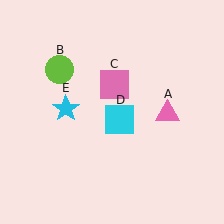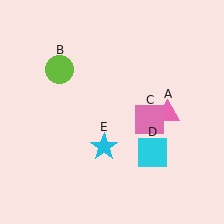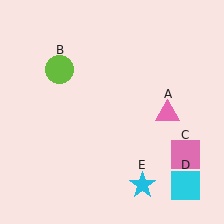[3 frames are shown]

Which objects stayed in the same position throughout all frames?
Pink triangle (object A) and lime circle (object B) remained stationary.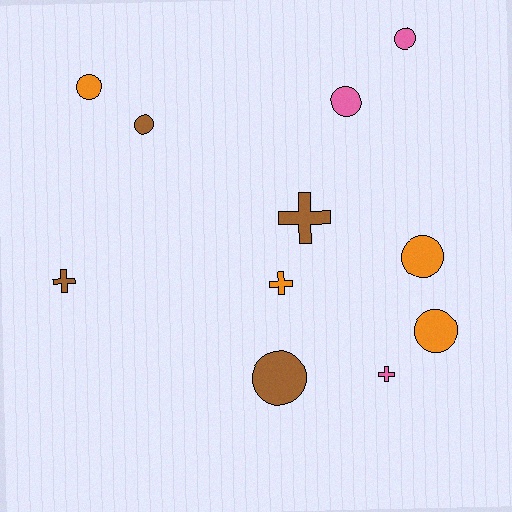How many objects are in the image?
There are 11 objects.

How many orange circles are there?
There are 3 orange circles.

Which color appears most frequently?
Brown, with 4 objects.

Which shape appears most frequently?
Circle, with 7 objects.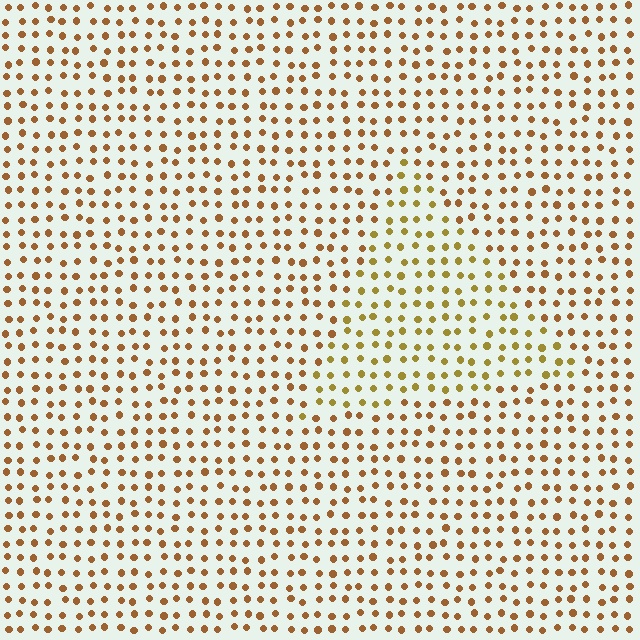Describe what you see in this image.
The image is filled with small brown elements in a uniform arrangement. A triangle-shaped region is visible where the elements are tinted to a slightly different hue, forming a subtle color boundary.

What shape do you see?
I see a triangle.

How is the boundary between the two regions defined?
The boundary is defined purely by a slight shift in hue (about 24 degrees). Spacing, size, and orientation are identical on both sides.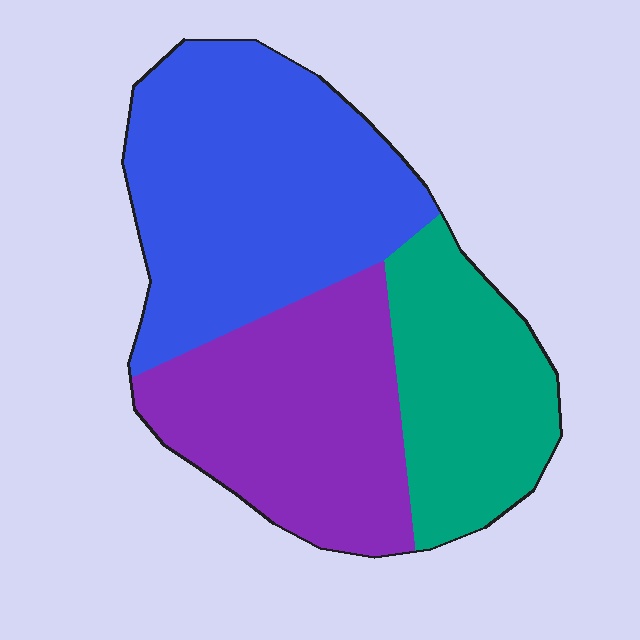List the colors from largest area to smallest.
From largest to smallest: blue, purple, teal.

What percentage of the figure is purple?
Purple takes up between a quarter and a half of the figure.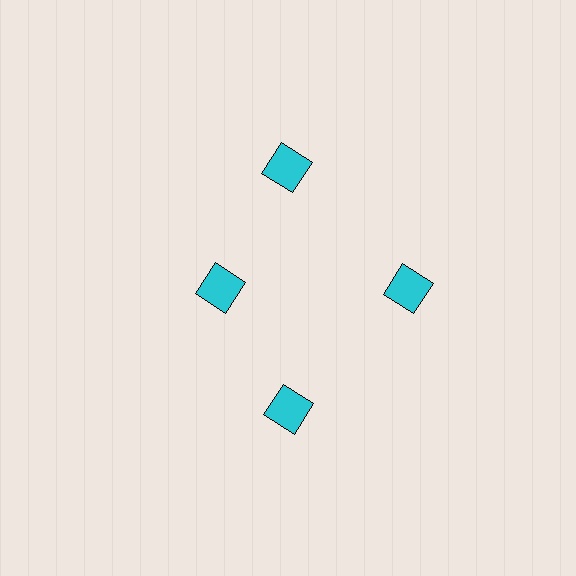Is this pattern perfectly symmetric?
No. The 4 cyan squares are arranged in a ring, but one element near the 9 o'clock position is pulled inward toward the center, breaking the 4-fold rotational symmetry.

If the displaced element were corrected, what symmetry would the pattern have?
It would have 4-fold rotational symmetry — the pattern would map onto itself every 90 degrees.